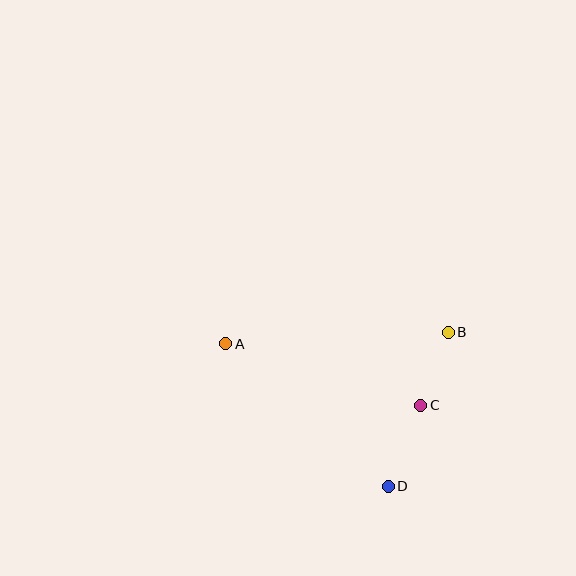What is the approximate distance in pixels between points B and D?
The distance between B and D is approximately 165 pixels.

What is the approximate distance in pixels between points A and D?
The distance between A and D is approximately 216 pixels.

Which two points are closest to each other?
Points B and C are closest to each other.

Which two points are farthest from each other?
Points A and B are farthest from each other.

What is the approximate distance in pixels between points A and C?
The distance between A and C is approximately 205 pixels.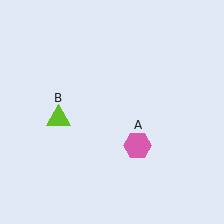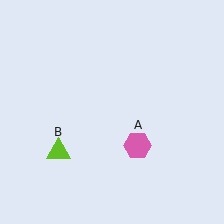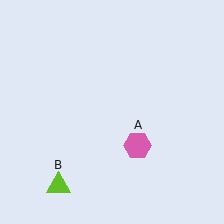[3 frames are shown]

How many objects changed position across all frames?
1 object changed position: lime triangle (object B).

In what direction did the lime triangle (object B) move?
The lime triangle (object B) moved down.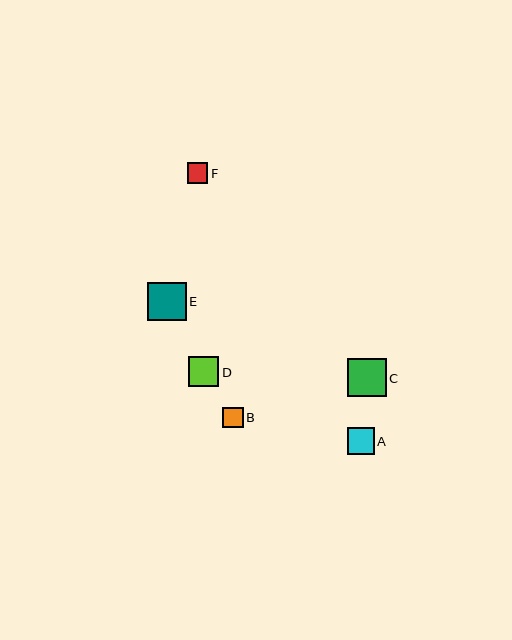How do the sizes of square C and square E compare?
Square C and square E are approximately the same size.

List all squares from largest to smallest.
From largest to smallest: C, E, D, A, B, F.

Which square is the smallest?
Square F is the smallest with a size of approximately 21 pixels.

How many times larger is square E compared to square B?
Square E is approximately 1.9 times the size of square B.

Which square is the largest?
Square C is the largest with a size of approximately 38 pixels.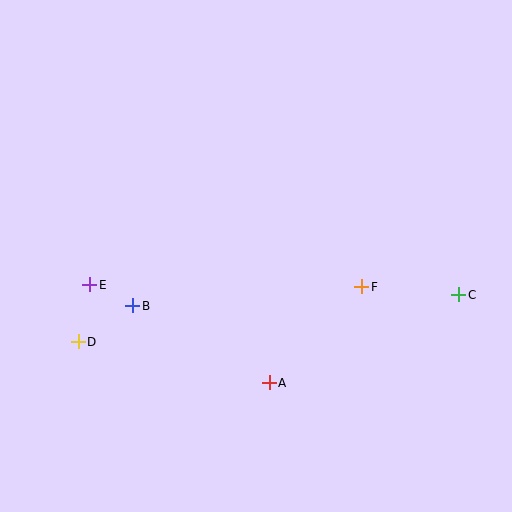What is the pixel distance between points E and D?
The distance between E and D is 58 pixels.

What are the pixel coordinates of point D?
Point D is at (78, 342).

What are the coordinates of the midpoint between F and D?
The midpoint between F and D is at (220, 314).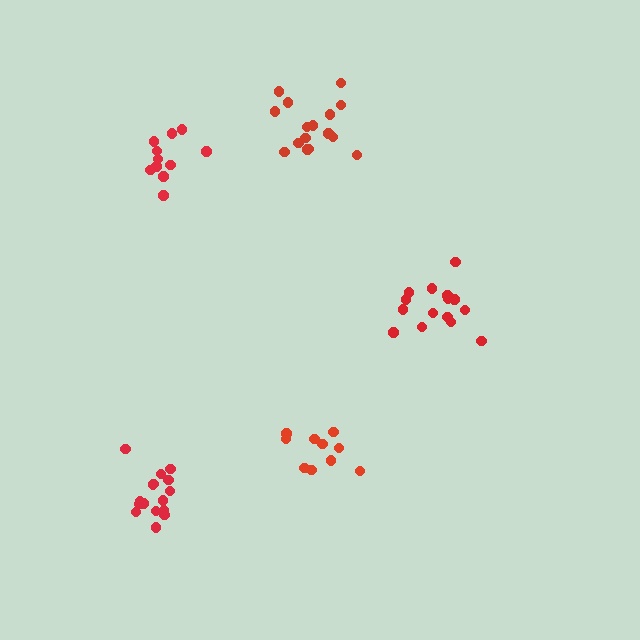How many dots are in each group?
Group 1: 10 dots, Group 2: 15 dots, Group 3: 11 dots, Group 4: 16 dots, Group 5: 16 dots (68 total).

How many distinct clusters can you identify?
There are 5 distinct clusters.